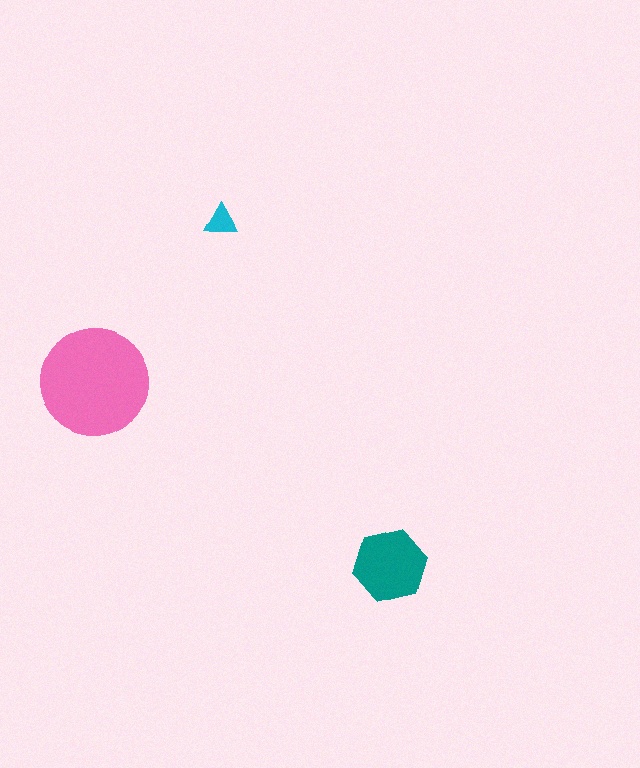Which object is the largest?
The pink circle.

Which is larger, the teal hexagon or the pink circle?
The pink circle.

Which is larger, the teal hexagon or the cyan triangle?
The teal hexagon.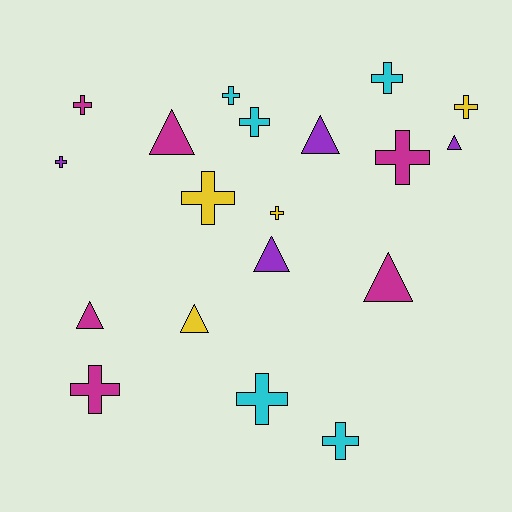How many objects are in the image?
There are 19 objects.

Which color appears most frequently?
Magenta, with 6 objects.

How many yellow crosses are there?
There are 3 yellow crosses.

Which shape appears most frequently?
Cross, with 12 objects.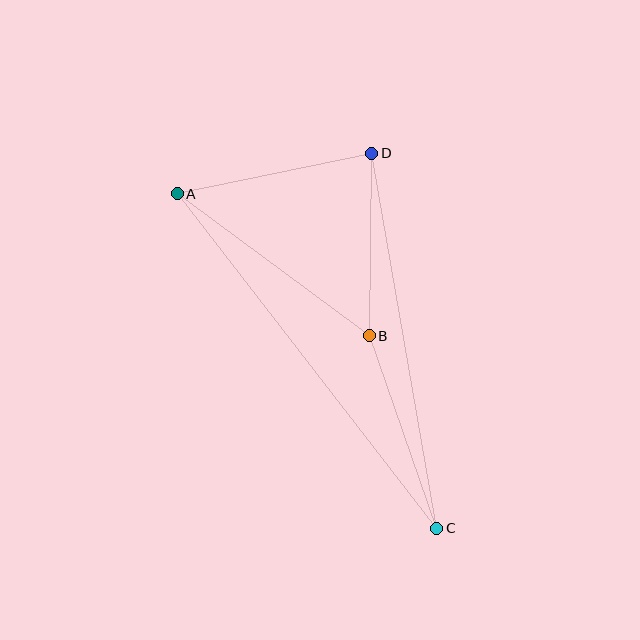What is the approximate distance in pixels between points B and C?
The distance between B and C is approximately 204 pixels.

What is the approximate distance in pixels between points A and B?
The distance between A and B is approximately 239 pixels.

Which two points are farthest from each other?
Points A and C are farthest from each other.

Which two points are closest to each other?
Points B and D are closest to each other.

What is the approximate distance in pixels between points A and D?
The distance between A and D is approximately 199 pixels.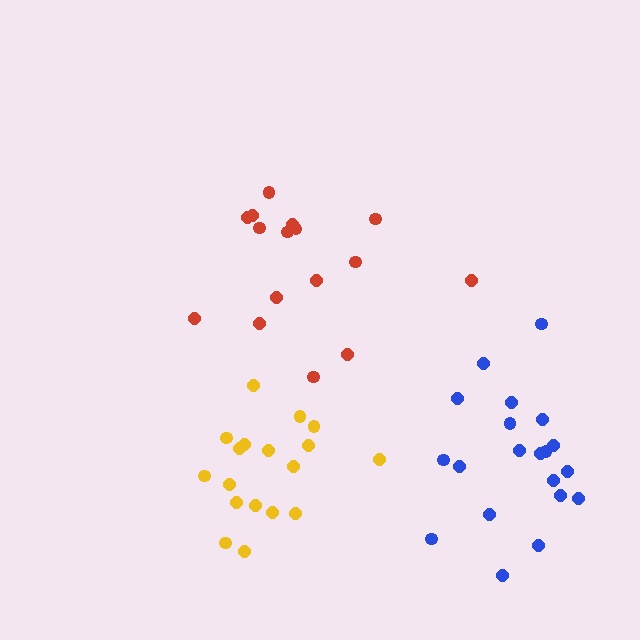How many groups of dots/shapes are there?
There are 3 groups.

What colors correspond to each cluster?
The clusters are colored: red, blue, yellow.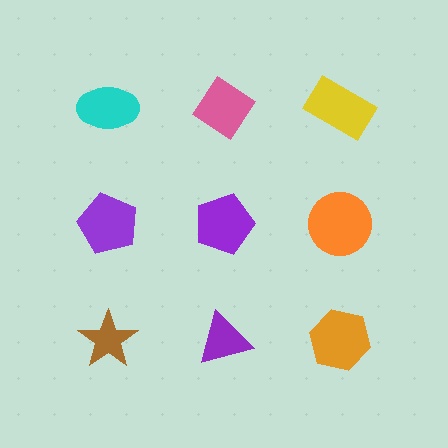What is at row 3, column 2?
A purple triangle.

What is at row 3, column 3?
An orange hexagon.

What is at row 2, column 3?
An orange circle.